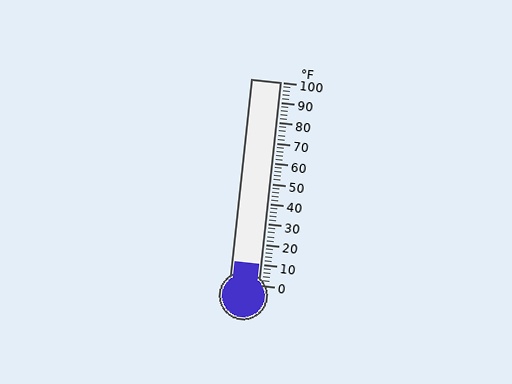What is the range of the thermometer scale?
The thermometer scale ranges from 0°F to 100°F.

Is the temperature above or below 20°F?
The temperature is below 20°F.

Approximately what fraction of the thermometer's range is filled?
The thermometer is filled to approximately 10% of its range.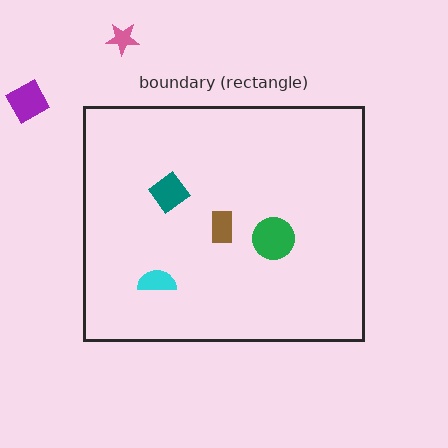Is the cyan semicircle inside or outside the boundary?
Inside.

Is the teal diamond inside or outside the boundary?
Inside.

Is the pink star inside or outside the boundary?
Outside.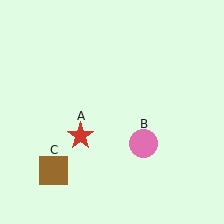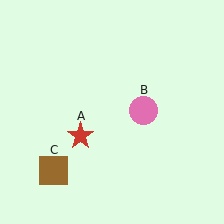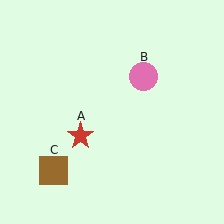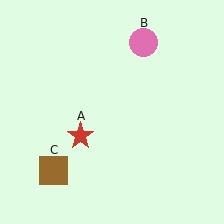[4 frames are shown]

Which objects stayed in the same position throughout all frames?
Red star (object A) and brown square (object C) remained stationary.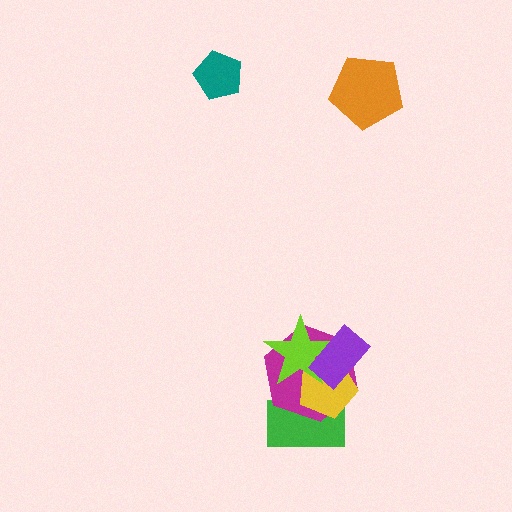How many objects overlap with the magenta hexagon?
4 objects overlap with the magenta hexagon.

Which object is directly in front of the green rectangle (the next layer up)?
The magenta hexagon is directly in front of the green rectangle.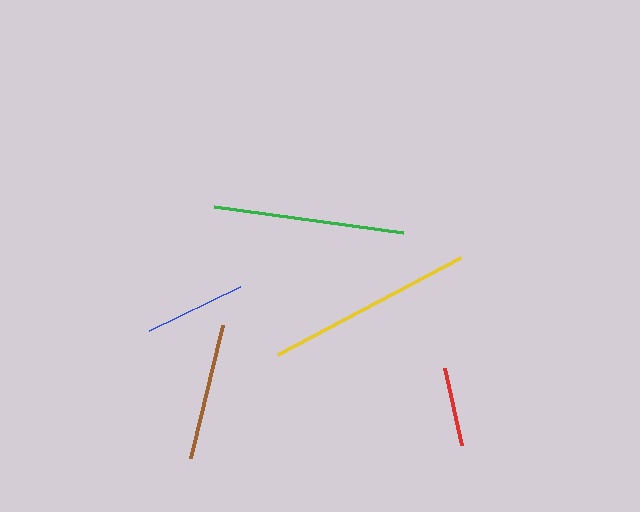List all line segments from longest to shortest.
From longest to shortest: yellow, green, brown, blue, red.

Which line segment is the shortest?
The red line is the shortest at approximately 79 pixels.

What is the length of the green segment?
The green segment is approximately 191 pixels long.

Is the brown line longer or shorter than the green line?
The green line is longer than the brown line.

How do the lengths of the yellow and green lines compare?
The yellow and green lines are approximately the same length.